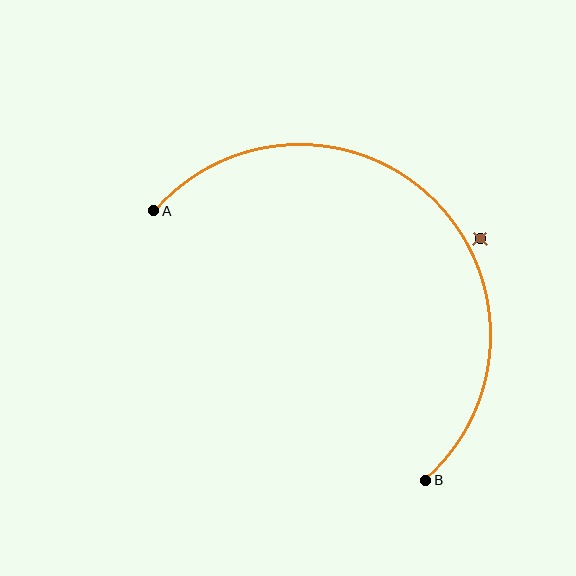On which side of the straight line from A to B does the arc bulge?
The arc bulges above and to the right of the straight line connecting A and B.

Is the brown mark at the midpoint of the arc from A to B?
No — the brown mark does not lie on the arc at all. It sits slightly outside the curve.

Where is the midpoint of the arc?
The arc midpoint is the point on the curve farthest from the straight line joining A and B. It sits above and to the right of that line.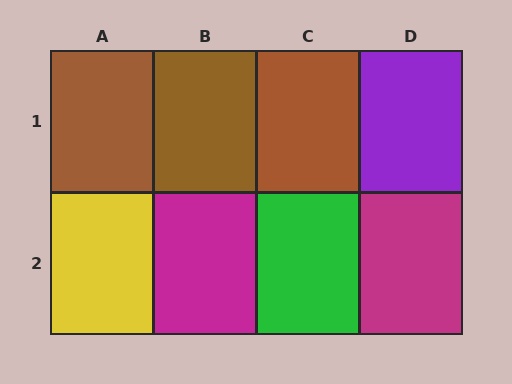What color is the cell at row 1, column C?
Brown.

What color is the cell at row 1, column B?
Brown.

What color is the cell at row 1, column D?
Purple.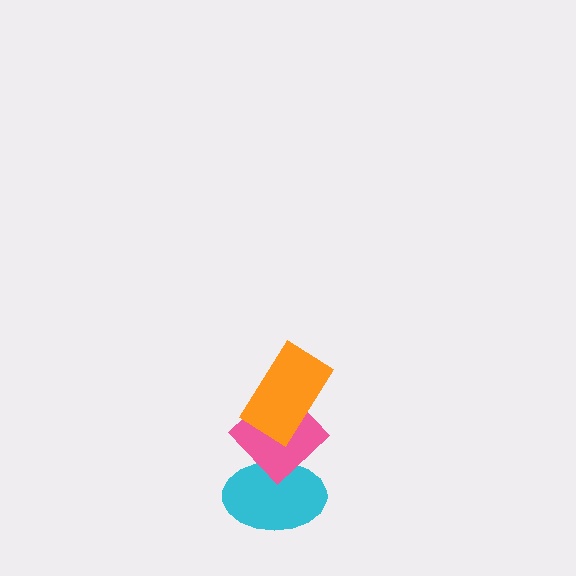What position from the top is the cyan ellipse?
The cyan ellipse is 3rd from the top.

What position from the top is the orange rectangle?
The orange rectangle is 1st from the top.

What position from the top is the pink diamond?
The pink diamond is 2nd from the top.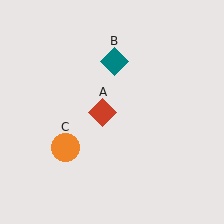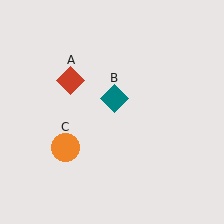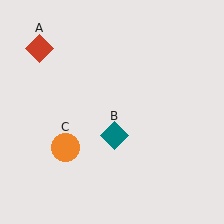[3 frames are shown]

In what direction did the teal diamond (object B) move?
The teal diamond (object B) moved down.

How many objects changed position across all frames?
2 objects changed position: red diamond (object A), teal diamond (object B).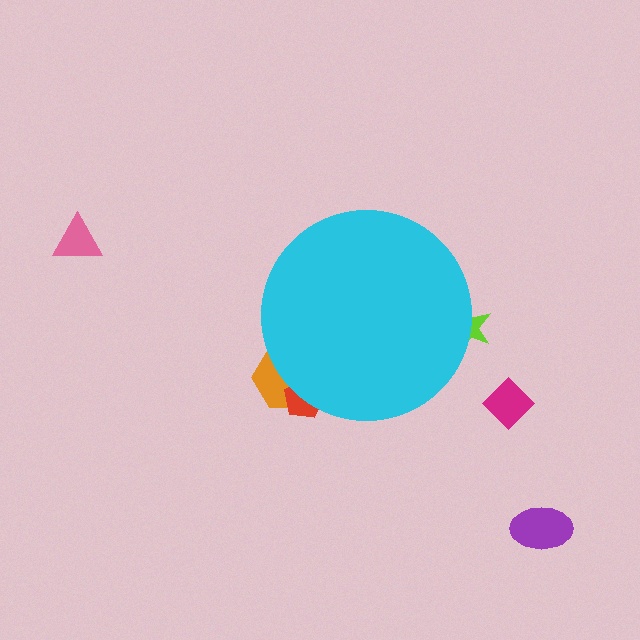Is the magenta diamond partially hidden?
No, the magenta diamond is fully visible.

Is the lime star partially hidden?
Yes, the lime star is partially hidden behind the cyan circle.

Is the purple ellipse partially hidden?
No, the purple ellipse is fully visible.